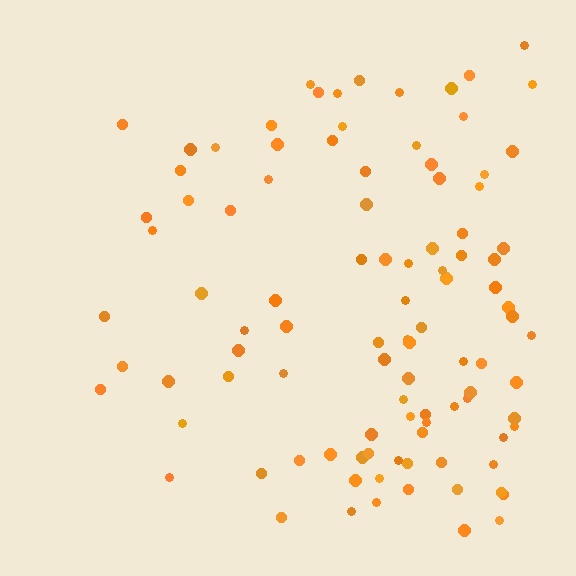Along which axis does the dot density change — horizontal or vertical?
Horizontal.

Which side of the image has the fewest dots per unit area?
The left.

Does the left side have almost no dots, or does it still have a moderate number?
Still a moderate number, just noticeably fewer than the right.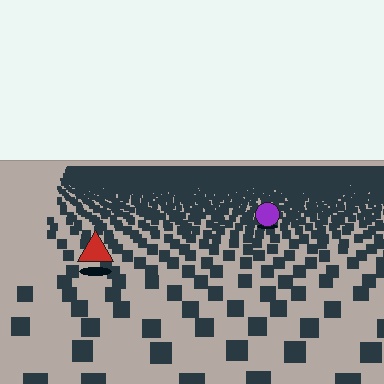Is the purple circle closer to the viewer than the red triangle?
No. The red triangle is closer — you can tell from the texture gradient: the ground texture is coarser near it.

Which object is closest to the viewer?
The red triangle is closest. The texture marks near it are larger and more spread out.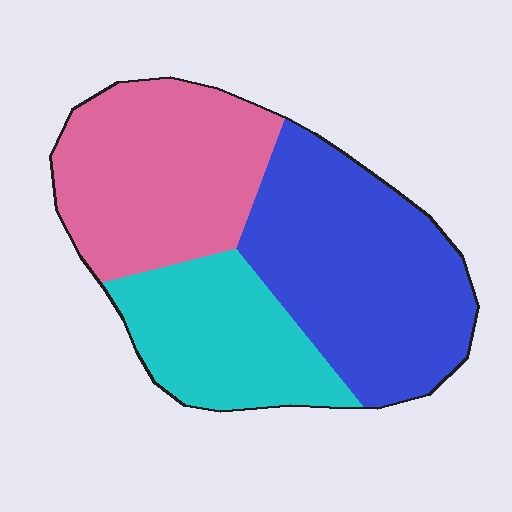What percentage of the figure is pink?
Pink takes up about one third (1/3) of the figure.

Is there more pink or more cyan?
Pink.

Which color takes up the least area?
Cyan, at roughly 25%.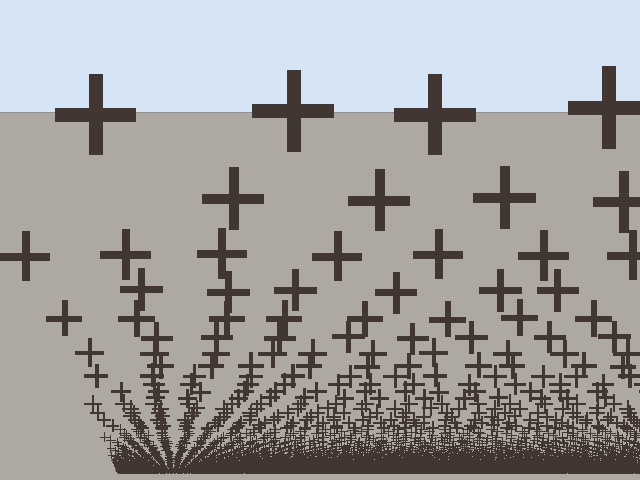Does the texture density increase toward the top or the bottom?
Density increases toward the bottom.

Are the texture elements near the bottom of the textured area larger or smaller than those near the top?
Smaller. The gradient is inverted — elements near the bottom are smaller and denser.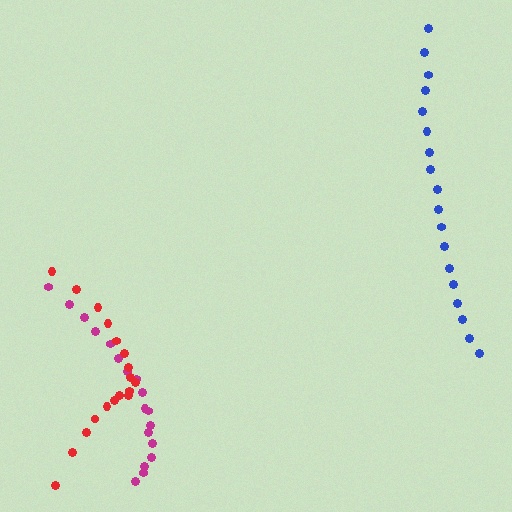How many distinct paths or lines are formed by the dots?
There are 3 distinct paths.